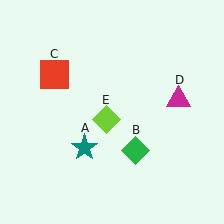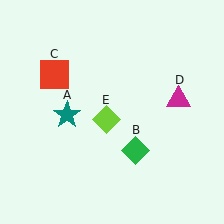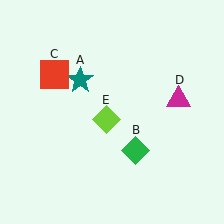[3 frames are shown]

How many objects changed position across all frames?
1 object changed position: teal star (object A).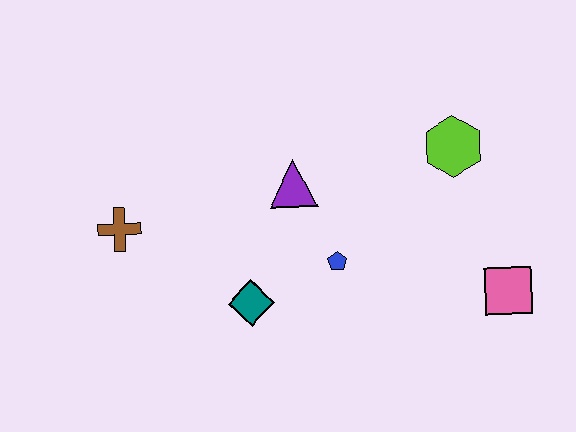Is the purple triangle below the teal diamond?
No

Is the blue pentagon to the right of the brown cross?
Yes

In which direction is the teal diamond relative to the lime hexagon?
The teal diamond is to the left of the lime hexagon.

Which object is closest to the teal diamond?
The blue pentagon is closest to the teal diamond.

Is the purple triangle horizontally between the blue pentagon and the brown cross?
Yes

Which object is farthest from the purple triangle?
The pink square is farthest from the purple triangle.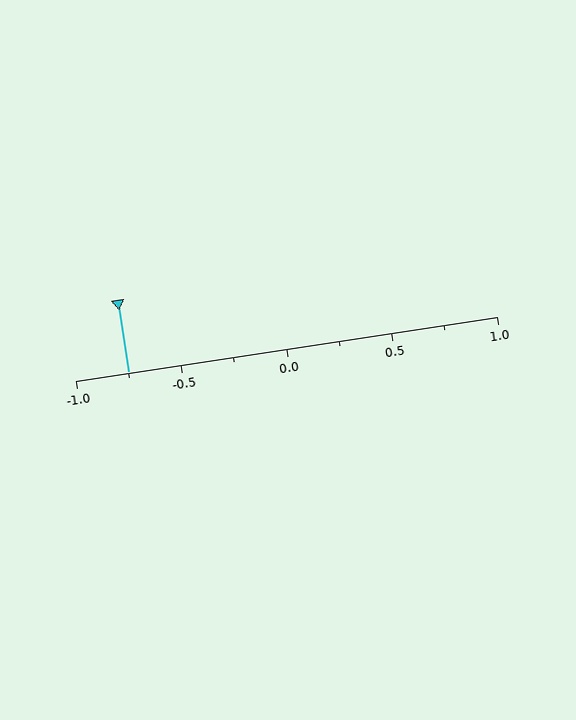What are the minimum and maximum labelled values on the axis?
The axis runs from -1.0 to 1.0.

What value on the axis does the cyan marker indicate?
The marker indicates approximately -0.75.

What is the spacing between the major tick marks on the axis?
The major ticks are spaced 0.5 apart.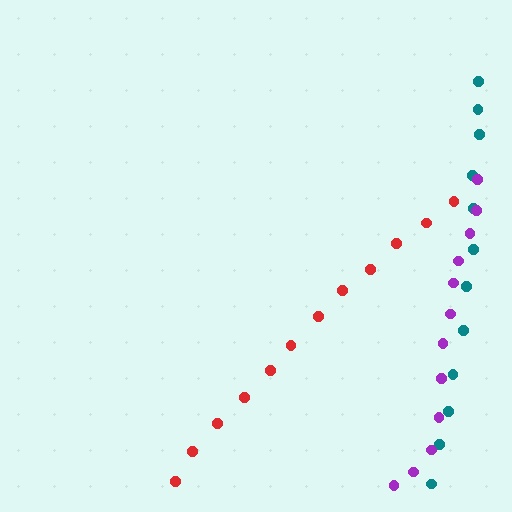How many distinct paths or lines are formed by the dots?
There are 3 distinct paths.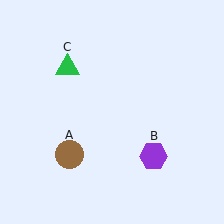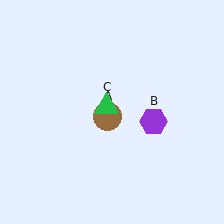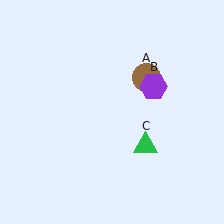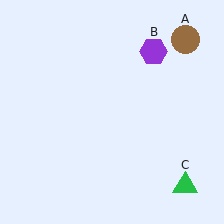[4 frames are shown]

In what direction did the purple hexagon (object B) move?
The purple hexagon (object B) moved up.